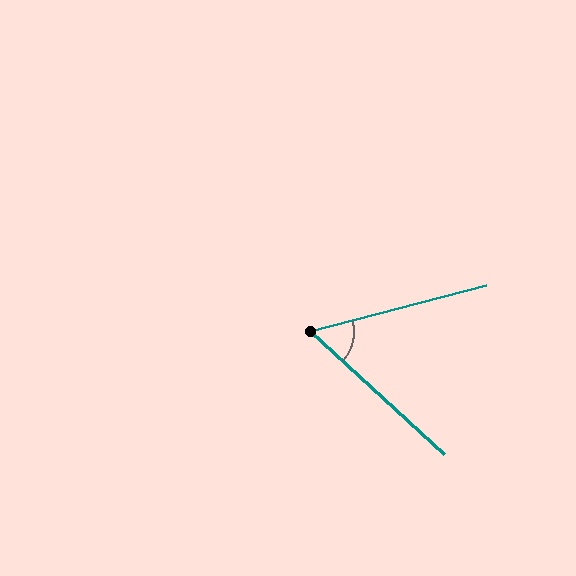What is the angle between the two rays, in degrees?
Approximately 58 degrees.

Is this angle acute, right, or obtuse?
It is acute.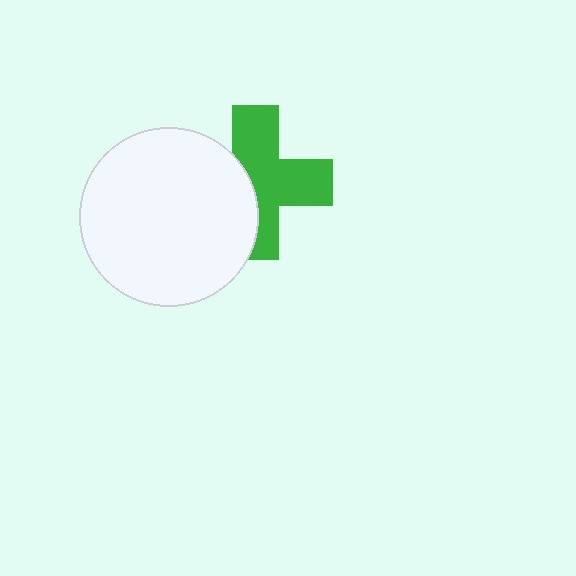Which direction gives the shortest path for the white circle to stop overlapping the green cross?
Moving left gives the shortest separation.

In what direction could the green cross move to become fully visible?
The green cross could move right. That would shift it out from behind the white circle entirely.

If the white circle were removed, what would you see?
You would see the complete green cross.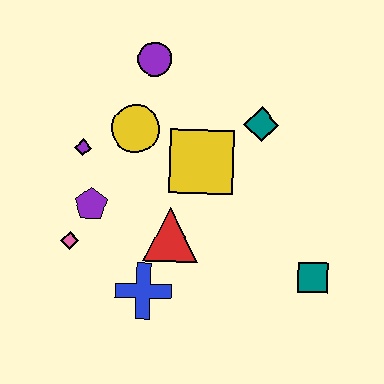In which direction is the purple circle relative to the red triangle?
The purple circle is above the red triangle.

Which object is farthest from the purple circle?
The teal square is farthest from the purple circle.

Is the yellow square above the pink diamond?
Yes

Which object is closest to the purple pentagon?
The pink diamond is closest to the purple pentagon.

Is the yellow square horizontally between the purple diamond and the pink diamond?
No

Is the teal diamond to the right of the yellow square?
Yes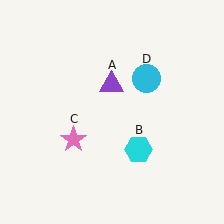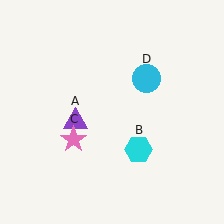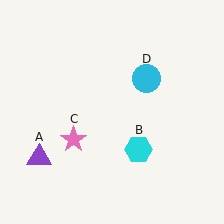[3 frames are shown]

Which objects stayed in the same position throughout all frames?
Cyan hexagon (object B) and pink star (object C) and cyan circle (object D) remained stationary.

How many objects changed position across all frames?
1 object changed position: purple triangle (object A).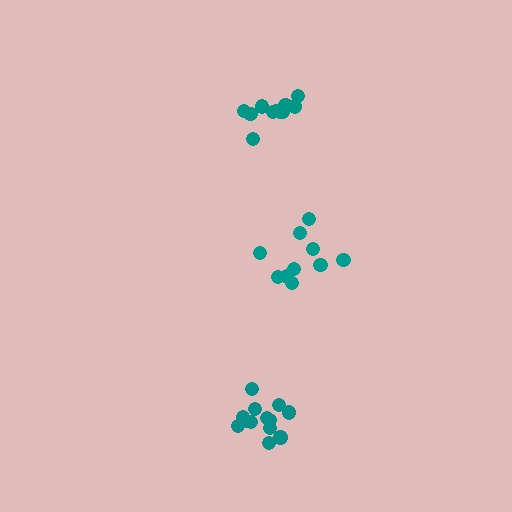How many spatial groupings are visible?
There are 3 spatial groupings.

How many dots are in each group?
Group 1: 10 dots, Group 2: 13 dots, Group 3: 11 dots (34 total).